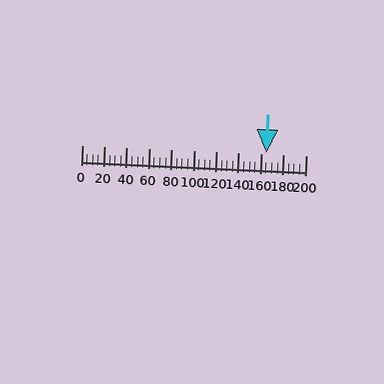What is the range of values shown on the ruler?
The ruler shows values from 0 to 200.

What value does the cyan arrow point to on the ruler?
The cyan arrow points to approximately 165.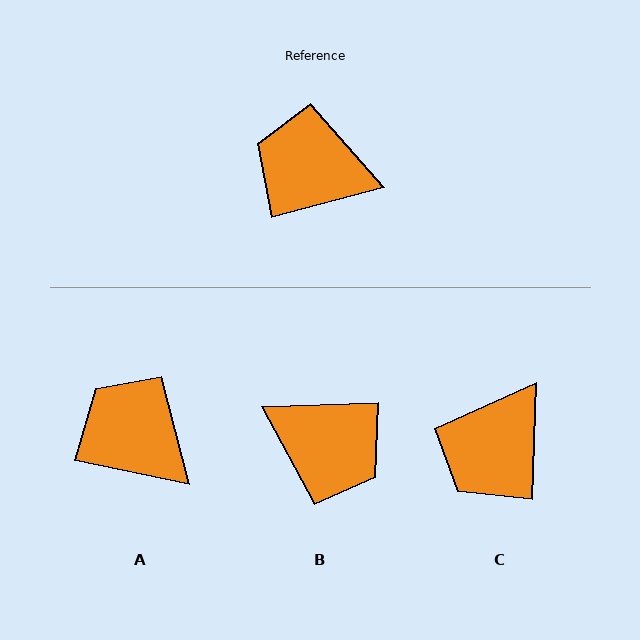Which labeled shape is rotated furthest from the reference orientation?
B, about 167 degrees away.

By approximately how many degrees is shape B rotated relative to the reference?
Approximately 167 degrees counter-clockwise.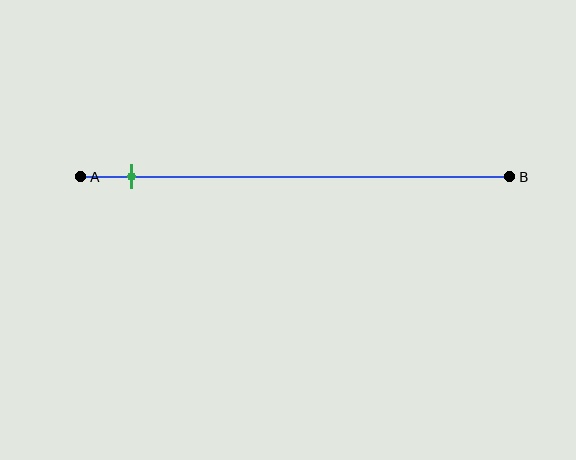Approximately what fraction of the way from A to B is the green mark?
The green mark is approximately 10% of the way from A to B.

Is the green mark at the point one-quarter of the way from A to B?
No, the mark is at about 10% from A, not at the 25% one-quarter point.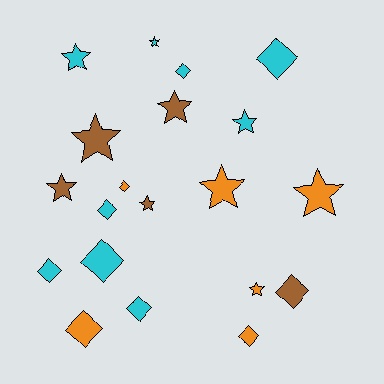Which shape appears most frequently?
Star, with 10 objects.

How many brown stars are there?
There are 4 brown stars.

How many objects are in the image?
There are 20 objects.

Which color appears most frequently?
Cyan, with 9 objects.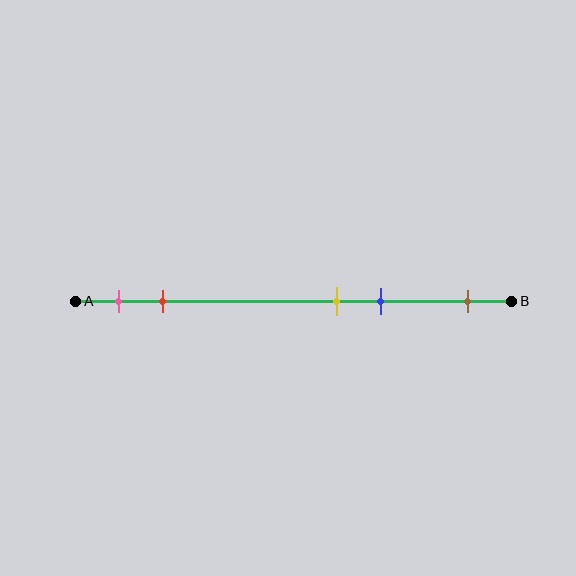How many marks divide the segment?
There are 5 marks dividing the segment.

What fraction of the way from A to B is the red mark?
The red mark is approximately 20% (0.2) of the way from A to B.